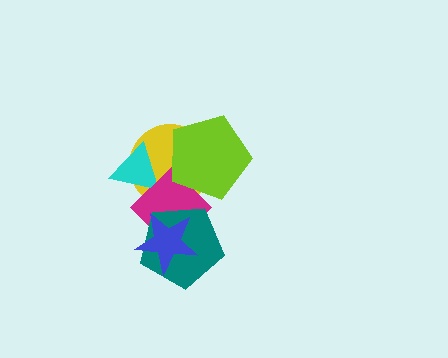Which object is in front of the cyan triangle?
The magenta diamond is in front of the cyan triangle.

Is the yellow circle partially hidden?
Yes, it is partially covered by another shape.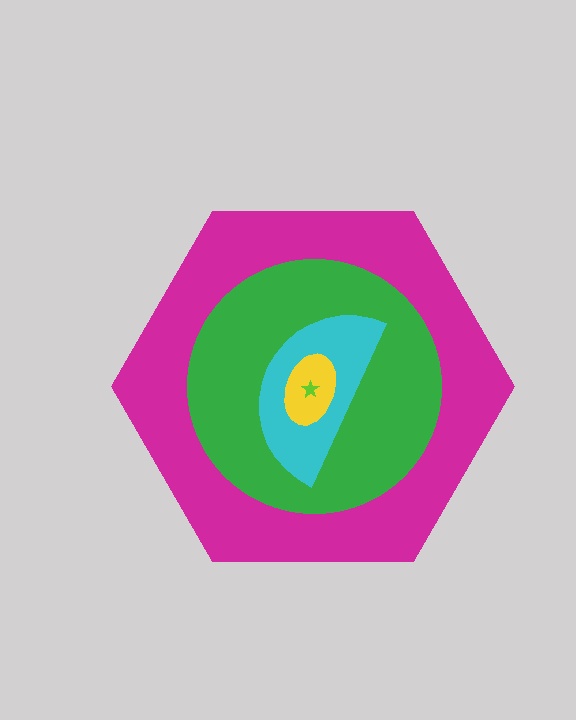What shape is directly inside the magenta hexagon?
The green circle.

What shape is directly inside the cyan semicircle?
The yellow ellipse.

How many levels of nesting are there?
5.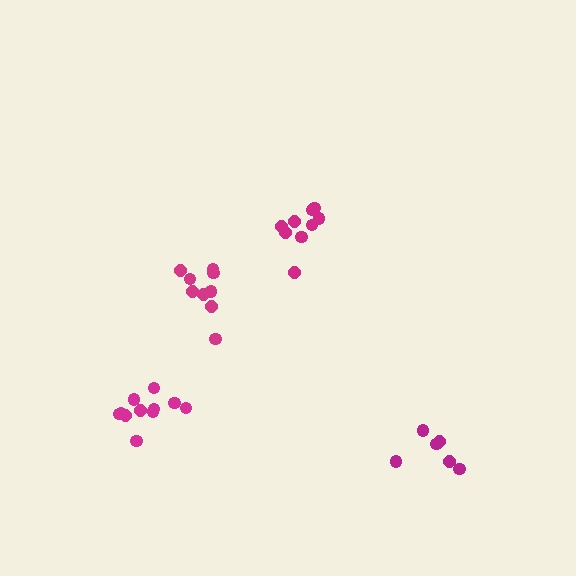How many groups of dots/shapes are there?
There are 4 groups.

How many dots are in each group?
Group 1: 11 dots, Group 2: 9 dots, Group 3: 6 dots, Group 4: 9 dots (35 total).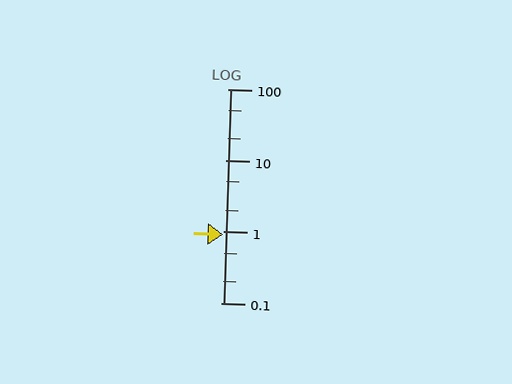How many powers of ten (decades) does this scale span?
The scale spans 3 decades, from 0.1 to 100.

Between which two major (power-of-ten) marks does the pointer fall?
The pointer is between 0.1 and 1.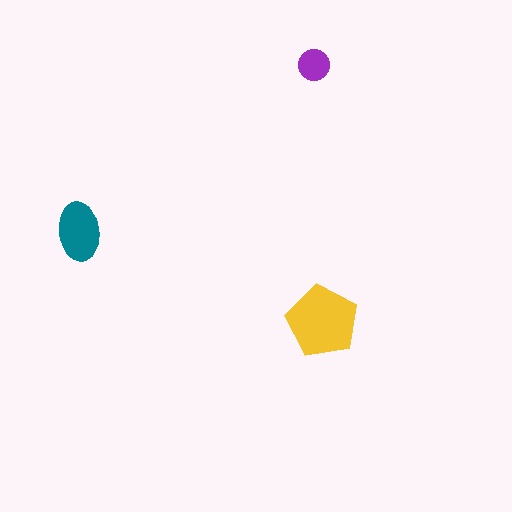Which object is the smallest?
The purple circle.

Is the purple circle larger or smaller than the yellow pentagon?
Smaller.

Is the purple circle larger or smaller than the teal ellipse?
Smaller.